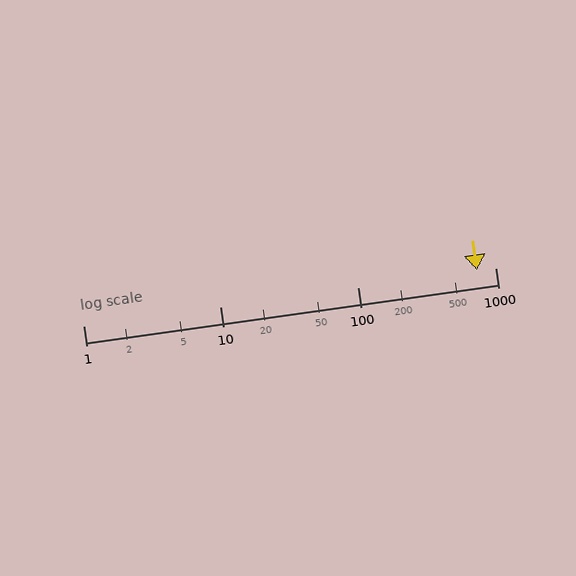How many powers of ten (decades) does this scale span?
The scale spans 3 decades, from 1 to 1000.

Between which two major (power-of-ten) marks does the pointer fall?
The pointer is between 100 and 1000.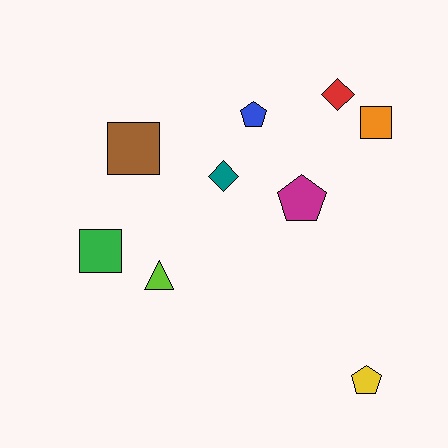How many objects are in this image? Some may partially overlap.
There are 9 objects.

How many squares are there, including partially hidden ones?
There are 3 squares.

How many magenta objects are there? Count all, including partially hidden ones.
There is 1 magenta object.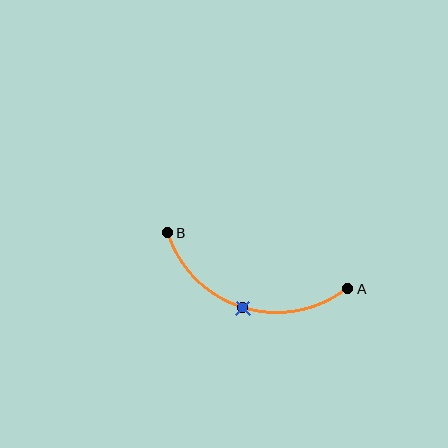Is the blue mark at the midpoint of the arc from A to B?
Yes. The blue mark lies on the arc at equal arc-length from both A and B — it is the arc midpoint.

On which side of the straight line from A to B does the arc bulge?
The arc bulges below the straight line connecting A and B.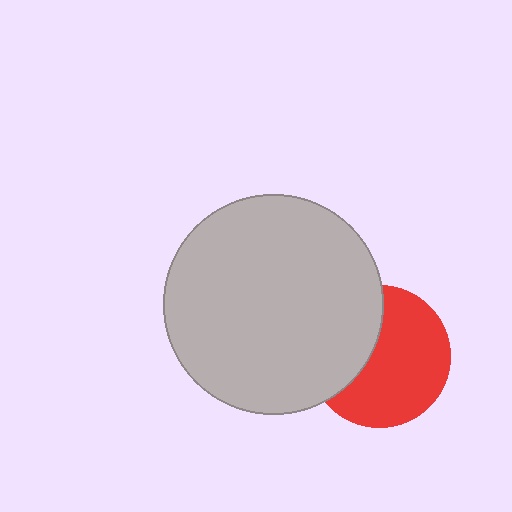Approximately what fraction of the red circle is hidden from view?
Roughly 37% of the red circle is hidden behind the light gray circle.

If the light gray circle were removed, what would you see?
You would see the complete red circle.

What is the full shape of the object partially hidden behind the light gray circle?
The partially hidden object is a red circle.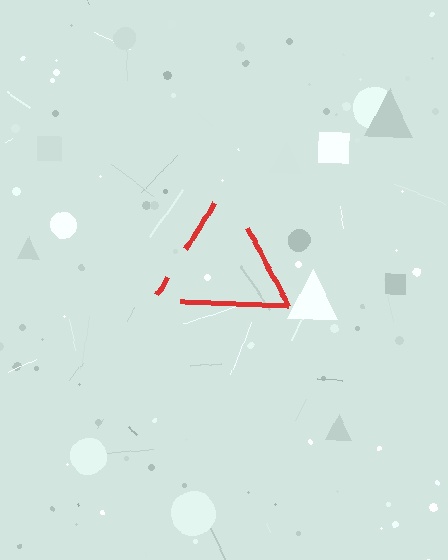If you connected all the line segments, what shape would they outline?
They would outline a triangle.